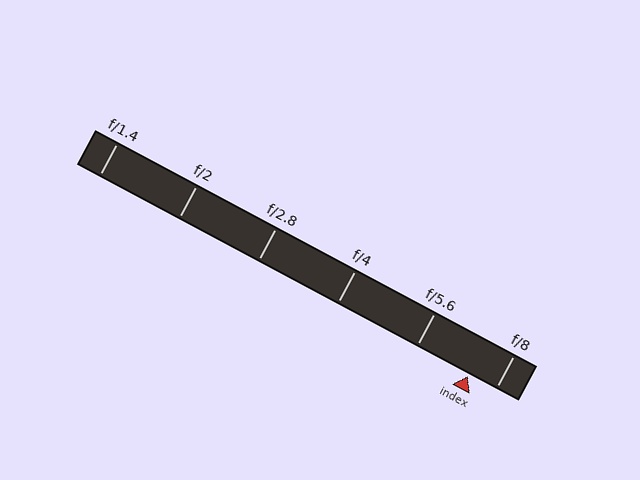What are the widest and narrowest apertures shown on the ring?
The widest aperture shown is f/1.4 and the narrowest is f/8.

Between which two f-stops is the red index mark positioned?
The index mark is between f/5.6 and f/8.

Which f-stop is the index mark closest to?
The index mark is closest to f/8.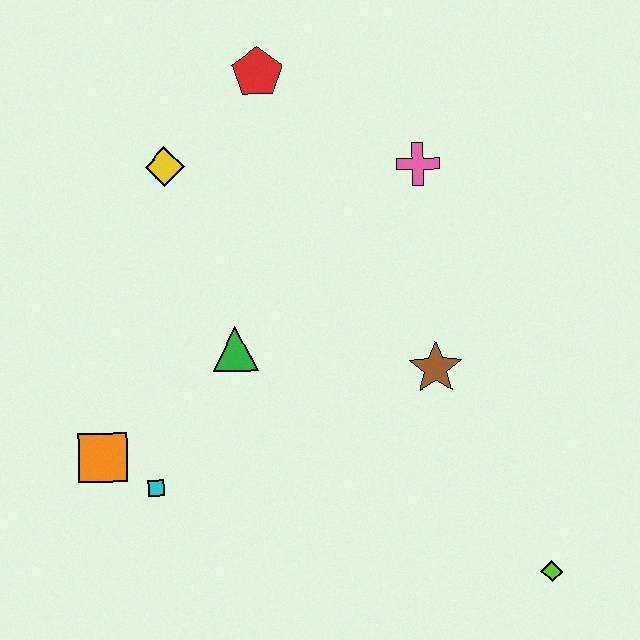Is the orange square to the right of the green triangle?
No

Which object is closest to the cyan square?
The orange square is closest to the cyan square.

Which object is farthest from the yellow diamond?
The lime diamond is farthest from the yellow diamond.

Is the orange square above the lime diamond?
Yes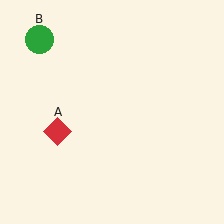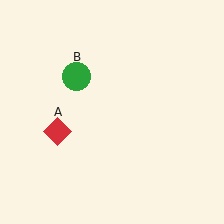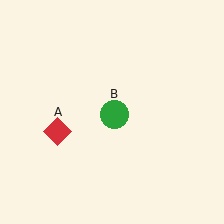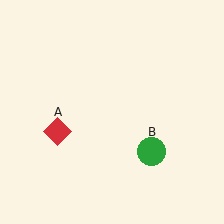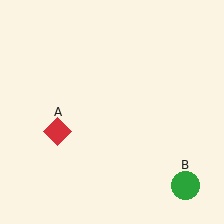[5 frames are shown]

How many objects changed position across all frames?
1 object changed position: green circle (object B).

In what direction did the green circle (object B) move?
The green circle (object B) moved down and to the right.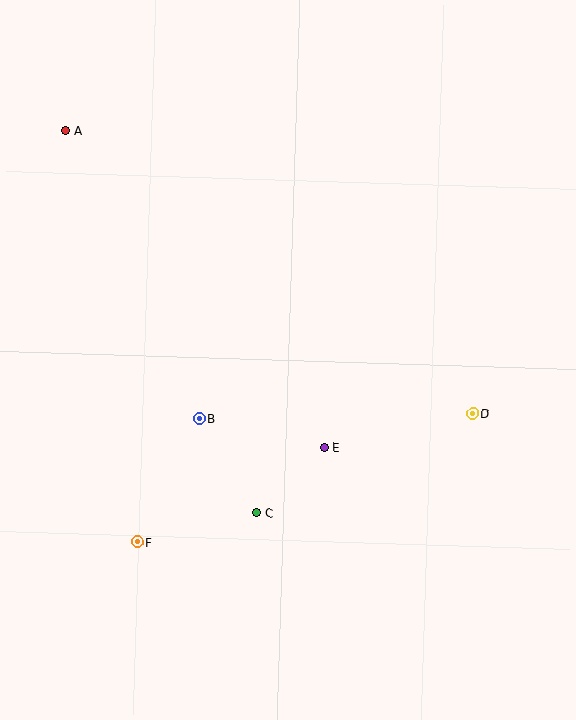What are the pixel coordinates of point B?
Point B is at (199, 419).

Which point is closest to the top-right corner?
Point D is closest to the top-right corner.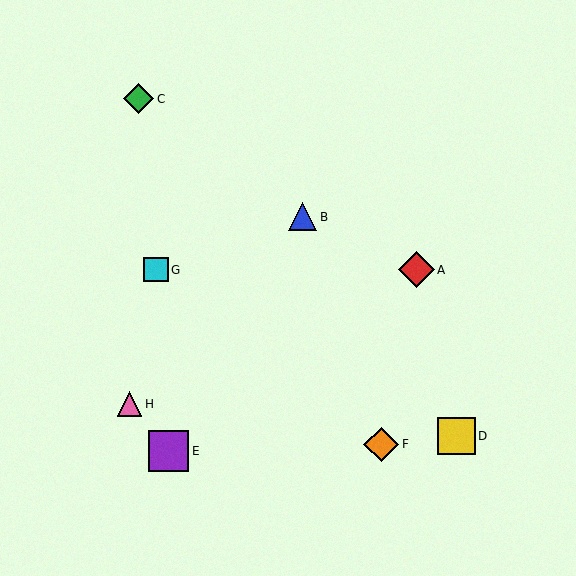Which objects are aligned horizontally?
Objects A, G are aligned horizontally.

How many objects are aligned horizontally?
2 objects (A, G) are aligned horizontally.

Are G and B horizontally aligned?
No, G is at y≈270 and B is at y≈217.